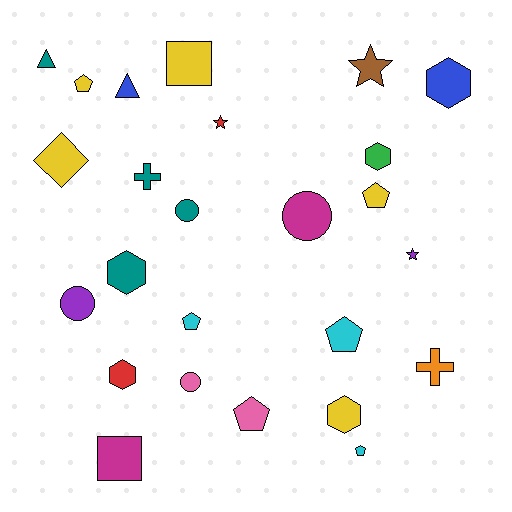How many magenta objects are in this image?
There are 2 magenta objects.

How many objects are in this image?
There are 25 objects.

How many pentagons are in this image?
There are 6 pentagons.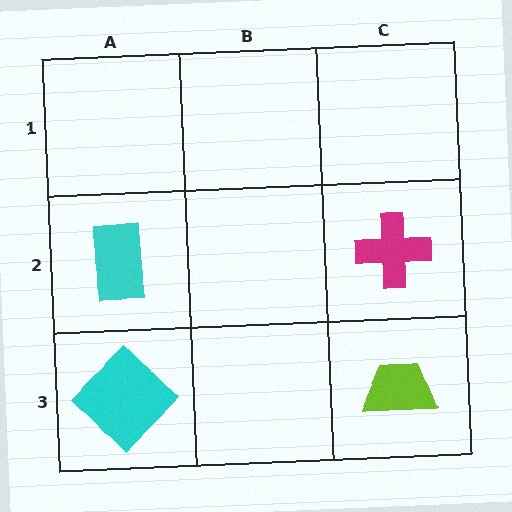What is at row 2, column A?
A cyan rectangle.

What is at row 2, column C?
A magenta cross.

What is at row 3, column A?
A cyan diamond.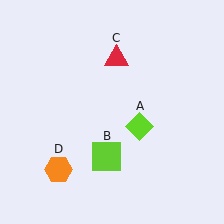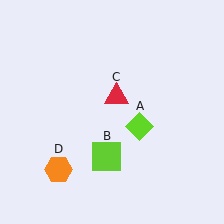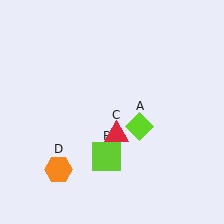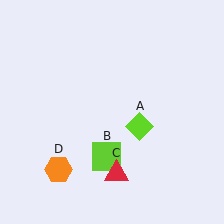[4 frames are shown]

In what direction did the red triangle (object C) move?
The red triangle (object C) moved down.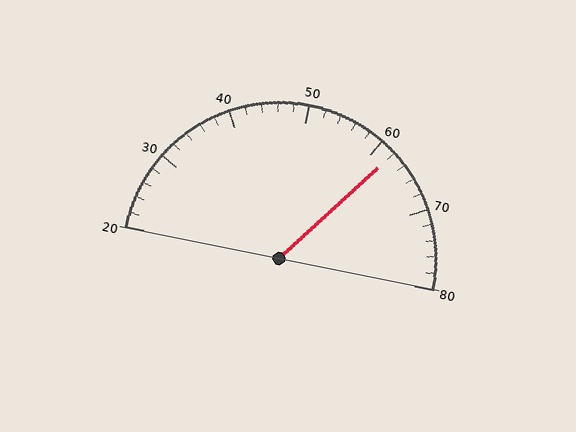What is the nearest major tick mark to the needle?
The nearest major tick mark is 60.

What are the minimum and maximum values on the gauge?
The gauge ranges from 20 to 80.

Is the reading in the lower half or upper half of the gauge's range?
The reading is in the upper half of the range (20 to 80).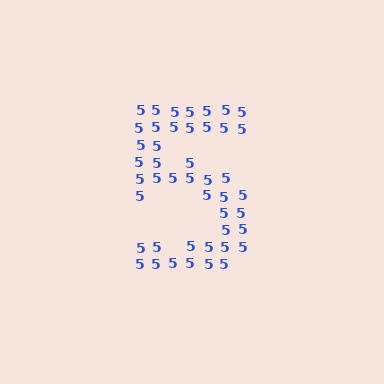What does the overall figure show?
The overall figure shows the digit 5.